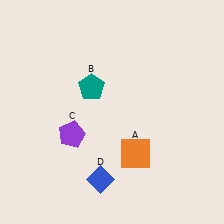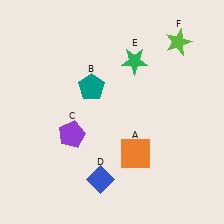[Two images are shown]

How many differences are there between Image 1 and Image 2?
There are 2 differences between the two images.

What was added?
A green star (E), a lime star (F) were added in Image 2.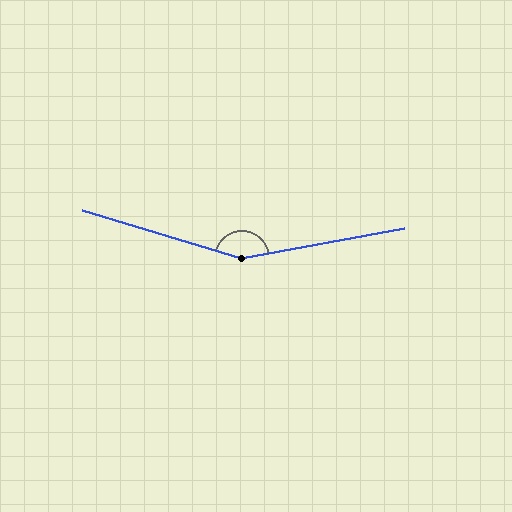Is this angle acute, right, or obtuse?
It is obtuse.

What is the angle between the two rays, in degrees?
Approximately 153 degrees.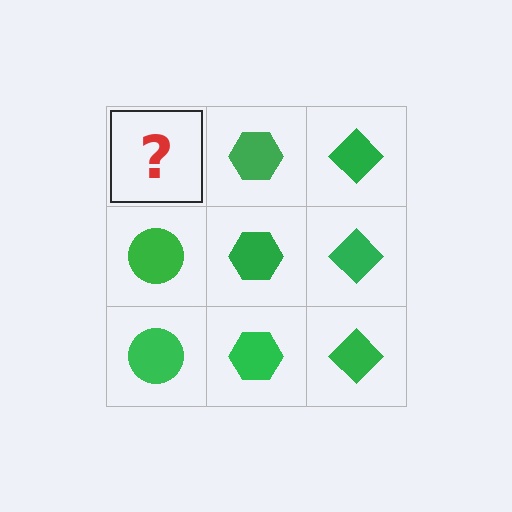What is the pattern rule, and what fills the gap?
The rule is that each column has a consistent shape. The gap should be filled with a green circle.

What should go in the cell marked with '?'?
The missing cell should contain a green circle.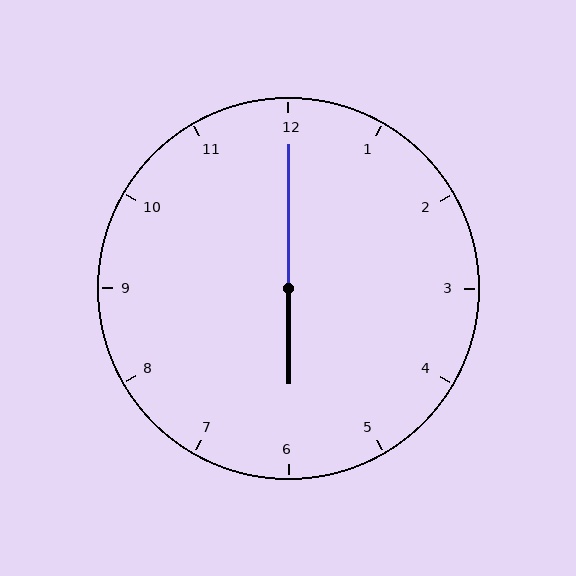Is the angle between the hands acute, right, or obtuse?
It is obtuse.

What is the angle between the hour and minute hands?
Approximately 180 degrees.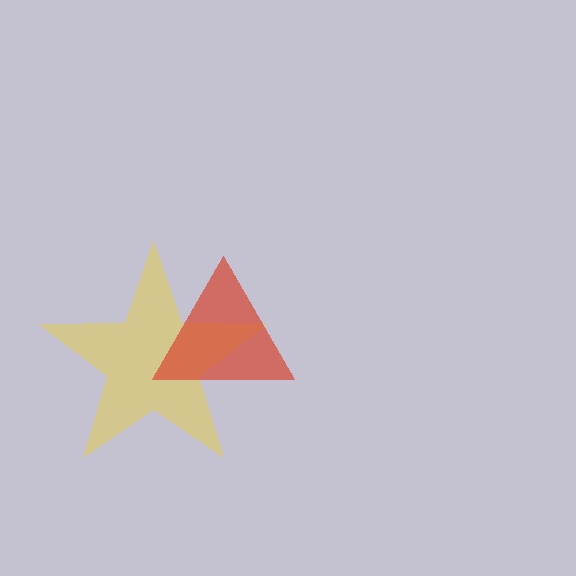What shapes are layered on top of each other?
The layered shapes are: a yellow star, a red triangle.